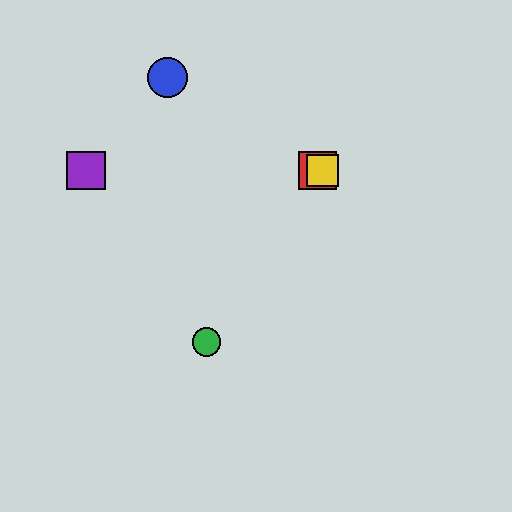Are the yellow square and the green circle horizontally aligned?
No, the yellow square is at y≈171 and the green circle is at y≈342.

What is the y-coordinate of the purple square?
The purple square is at y≈171.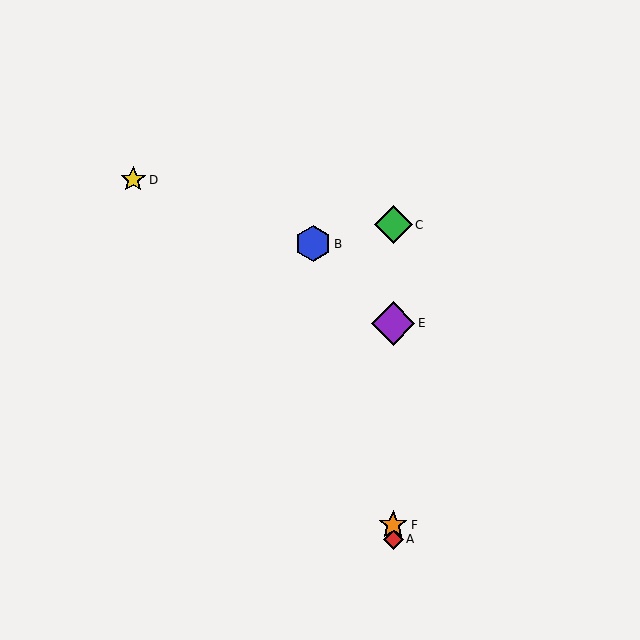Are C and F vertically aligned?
Yes, both are at x≈393.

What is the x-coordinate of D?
Object D is at x≈133.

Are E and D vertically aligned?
No, E is at x≈393 and D is at x≈133.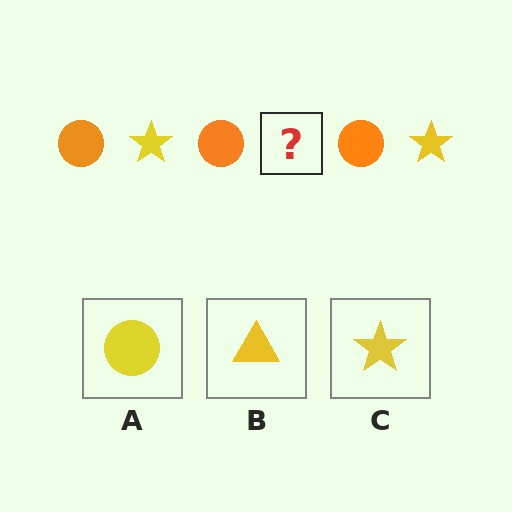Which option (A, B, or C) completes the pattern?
C.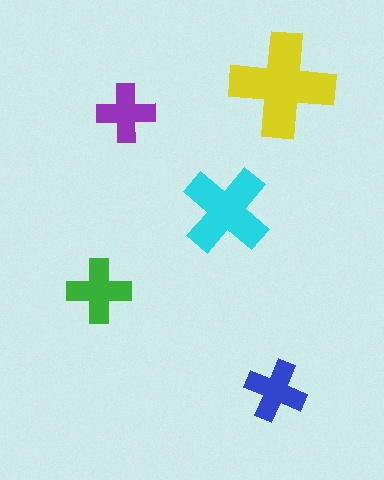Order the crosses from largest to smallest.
the yellow one, the cyan one, the green one, the blue one, the purple one.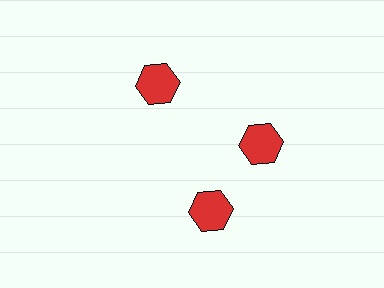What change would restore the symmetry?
The symmetry would be restored by rotating it back into even spacing with its neighbors so that all 3 hexagons sit at equal angles and equal distance from the center.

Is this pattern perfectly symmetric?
No. The 3 red hexagons are arranged in a ring, but one element near the 7 o'clock position is rotated out of alignment along the ring, breaking the 3-fold rotational symmetry.